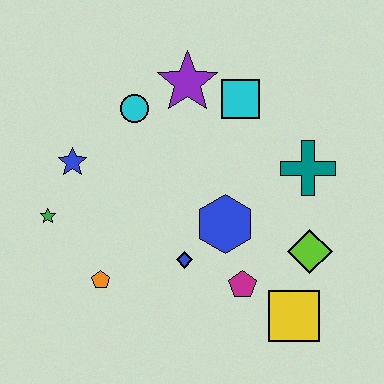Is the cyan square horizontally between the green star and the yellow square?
Yes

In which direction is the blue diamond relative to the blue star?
The blue diamond is to the right of the blue star.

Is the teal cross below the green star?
No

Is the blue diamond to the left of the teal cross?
Yes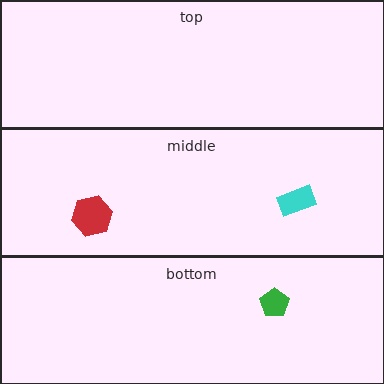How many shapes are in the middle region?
2.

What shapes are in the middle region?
The cyan rectangle, the red hexagon.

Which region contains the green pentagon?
The bottom region.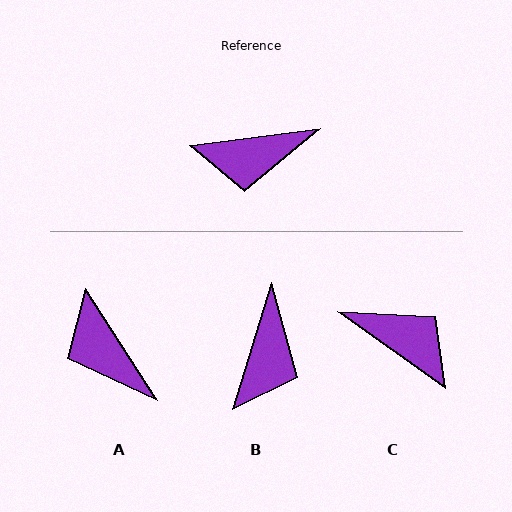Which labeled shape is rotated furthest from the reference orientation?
C, about 137 degrees away.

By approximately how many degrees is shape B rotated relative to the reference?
Approximately 65 degrees counter-clockwise.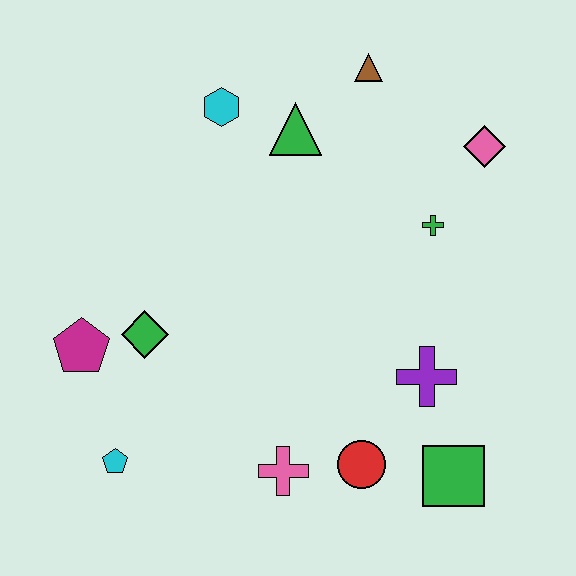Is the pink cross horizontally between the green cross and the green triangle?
No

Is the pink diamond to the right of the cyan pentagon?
Yes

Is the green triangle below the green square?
No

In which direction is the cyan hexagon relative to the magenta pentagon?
The cyan hexagon is above the magenta pentagon.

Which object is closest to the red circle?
The pink cross is closest to the red circle.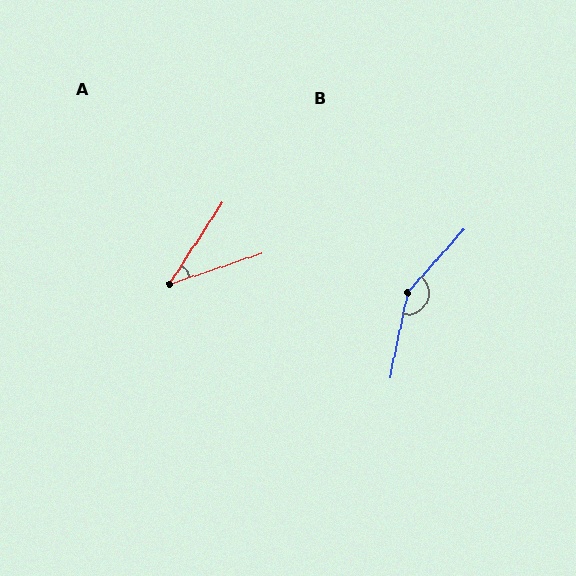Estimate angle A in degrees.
Approximately 38 degrees.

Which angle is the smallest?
A, at approximately 38 degrees.